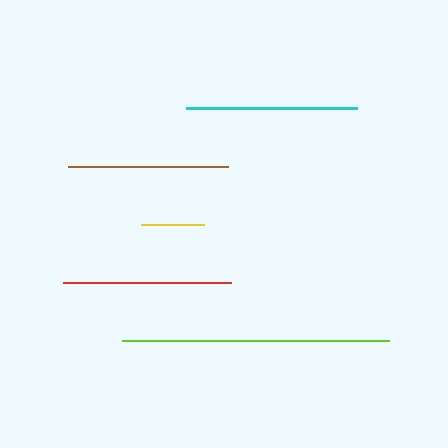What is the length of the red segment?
The red segment is approximately 168 pixels long.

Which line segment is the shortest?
The yellow line is the shortest at approximately 64 pixels.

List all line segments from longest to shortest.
From longest to shortest: lime, cyan, red, brown, yellow.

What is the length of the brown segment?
The brown segment is approximately 160 pixels long.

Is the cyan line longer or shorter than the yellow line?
The cyan line is longer than the yellow line.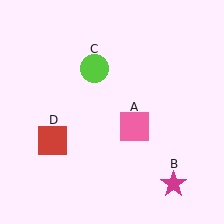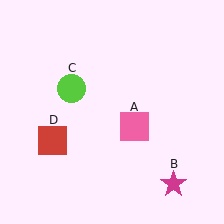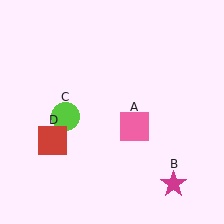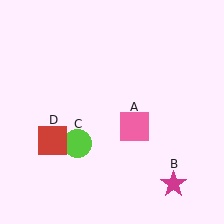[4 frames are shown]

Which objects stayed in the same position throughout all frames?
Pink square (object A) and magenta star (object B) and red square (object D) remained stationary.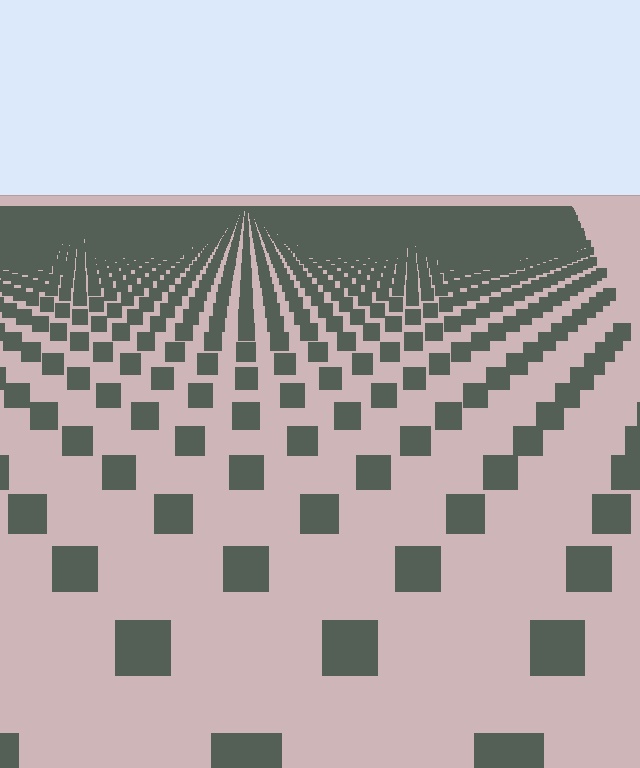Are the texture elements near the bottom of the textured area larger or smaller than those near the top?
Larger. Near the bottom, elements are closer to the viewer and appear at a bigger on-screen size.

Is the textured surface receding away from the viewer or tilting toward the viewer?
The surface is receding away from the viewer. Texture elements get smaller and denser toward the top.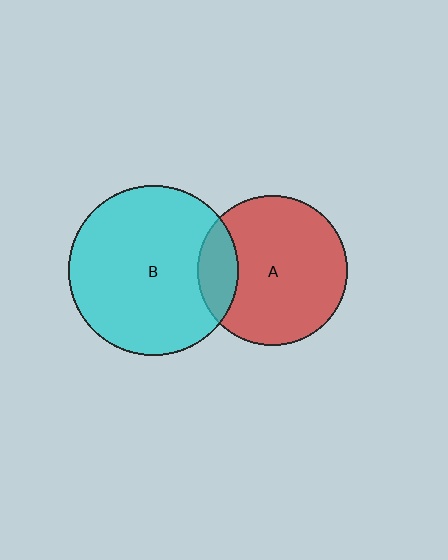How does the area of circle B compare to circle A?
Approximately 1.3 times.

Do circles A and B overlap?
Yes.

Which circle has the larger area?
Circle B (cyan).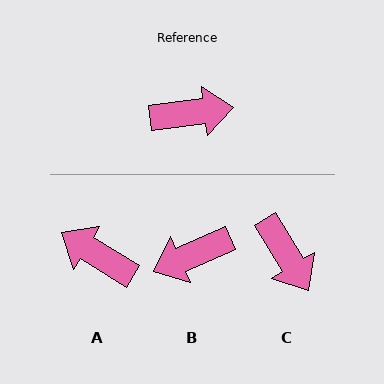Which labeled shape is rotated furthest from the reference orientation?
B, about 163 degrees away.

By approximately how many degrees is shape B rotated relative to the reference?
Approximately 163 degrees clockwise.